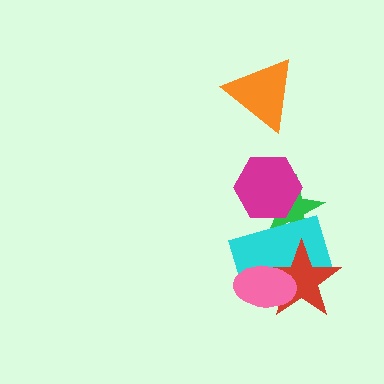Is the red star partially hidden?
Yes, it is partially covered by another shape.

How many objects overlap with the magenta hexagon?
2 objects overlap with the magenta hexagon.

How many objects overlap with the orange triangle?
0 objects overlap with the orange triangle.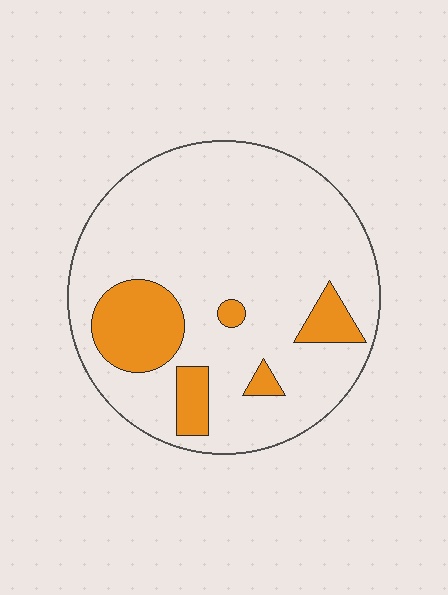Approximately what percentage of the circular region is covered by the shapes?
Approximately 15%.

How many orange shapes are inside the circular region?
5.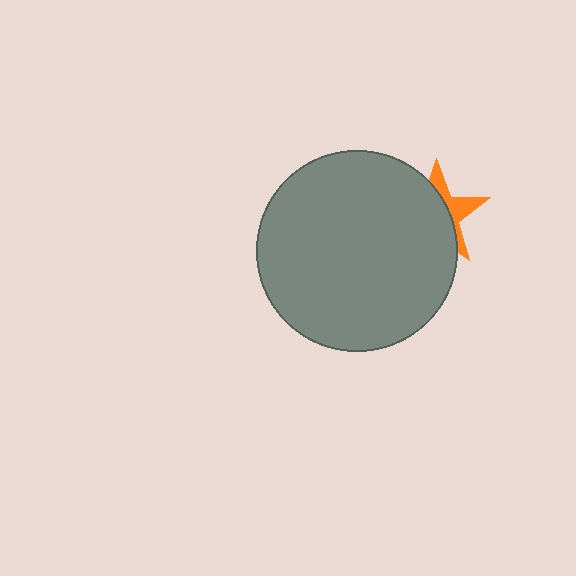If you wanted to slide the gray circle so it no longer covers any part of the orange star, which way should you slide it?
Slide it left — that is the most direct way to separate the two shapes.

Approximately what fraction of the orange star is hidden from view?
Roughly 67% of the orange star is hidden behind the gray circle.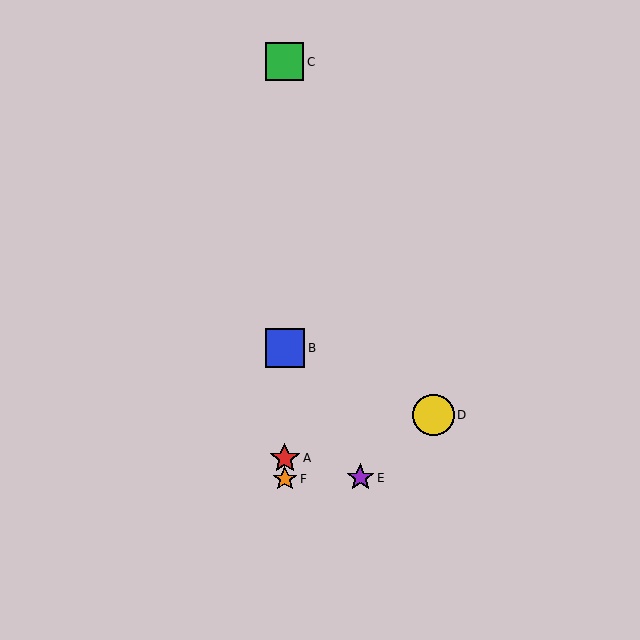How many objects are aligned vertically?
4 objects (A, B, C, F) are aligned vertically.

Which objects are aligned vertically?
Objects A, B, C, F are aligned vertically.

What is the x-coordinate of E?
Object E is at x≈360.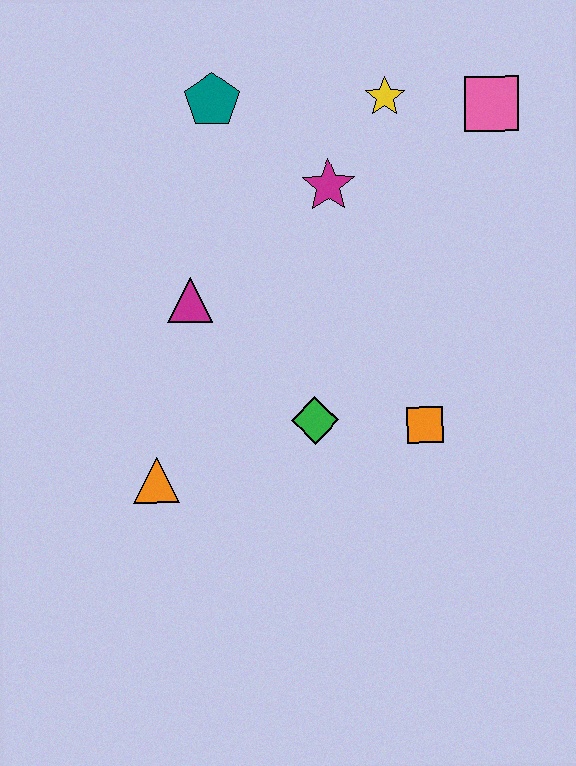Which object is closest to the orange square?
The green diamond is closest to the orange square.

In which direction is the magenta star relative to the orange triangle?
The magenta star is above the orange triangle.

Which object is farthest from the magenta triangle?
The pink square is farthest from the magenta triangle.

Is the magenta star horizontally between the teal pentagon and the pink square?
Yes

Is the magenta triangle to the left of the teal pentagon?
Yes